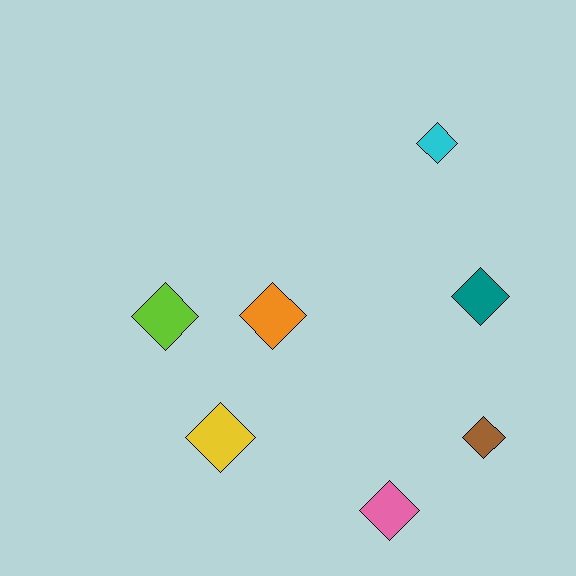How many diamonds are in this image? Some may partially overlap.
There are 7 diamonds.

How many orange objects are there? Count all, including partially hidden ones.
There is 1 orange object.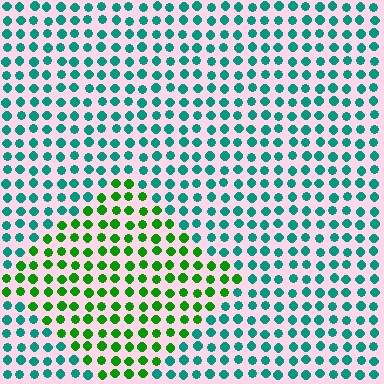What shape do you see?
I see a diamond.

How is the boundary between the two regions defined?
The boundary is defined purely by a slight shift in hue (about 50 degrees). Spacing, size, and orientation are identical on both sides.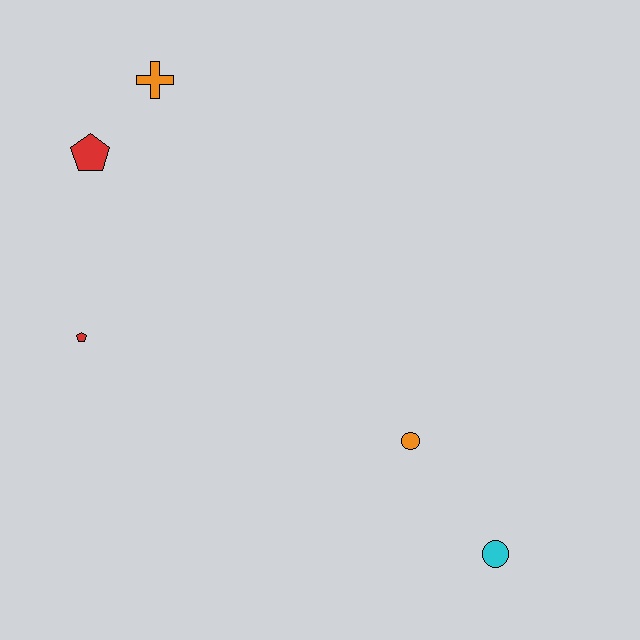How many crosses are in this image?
There is 1 cross.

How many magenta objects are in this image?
There are no magenta objects.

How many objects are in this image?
There are 5 objects.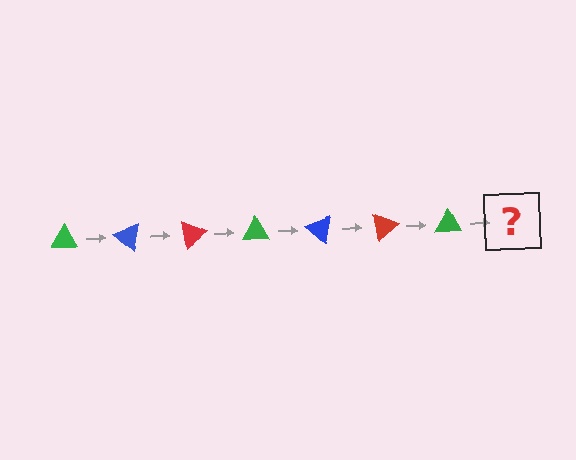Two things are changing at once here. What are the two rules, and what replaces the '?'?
The two rules are that it rotates 40 degrees each step and the color cycles through green, blue, and red. The '?' should be a blue triangle, rotated 280 degrees from the start.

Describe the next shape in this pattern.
It should be a blue triangle, rotated 280 degrees from the start.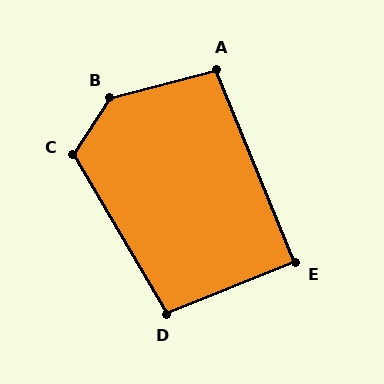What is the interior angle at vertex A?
Approximately 97 degrees (obtuse).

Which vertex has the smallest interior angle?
E, at approximately 90 degrees.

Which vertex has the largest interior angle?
B, at approximately 138 degrees.